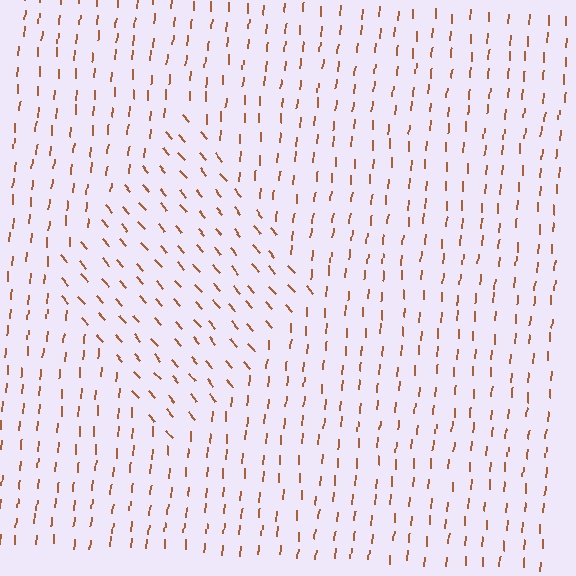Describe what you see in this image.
The image is filled with small brown line segments. A diamond region in the image has lines oriented differently from the surrounding lines, creating a visible texture boundary.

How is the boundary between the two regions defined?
The boundary is defined purely by a change in line orientation (approximately 45 degrees difference). All lines are the same color and thickness.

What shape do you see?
I see a diamond.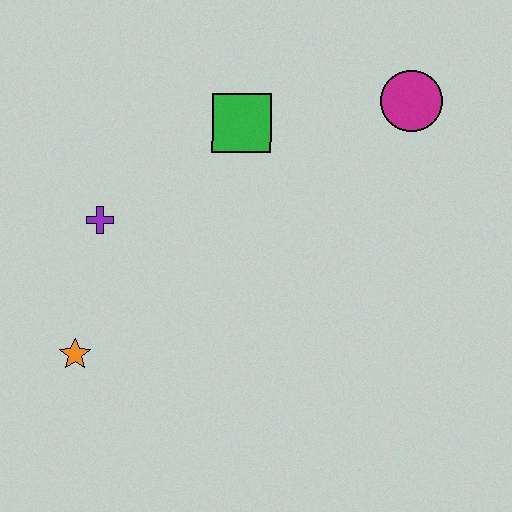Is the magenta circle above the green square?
Yes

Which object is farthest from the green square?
The orange star is farthest from the green square.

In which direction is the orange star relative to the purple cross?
The orange star is below the purple cross.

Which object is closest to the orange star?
The purple cross is closest to the orange star.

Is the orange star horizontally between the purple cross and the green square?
No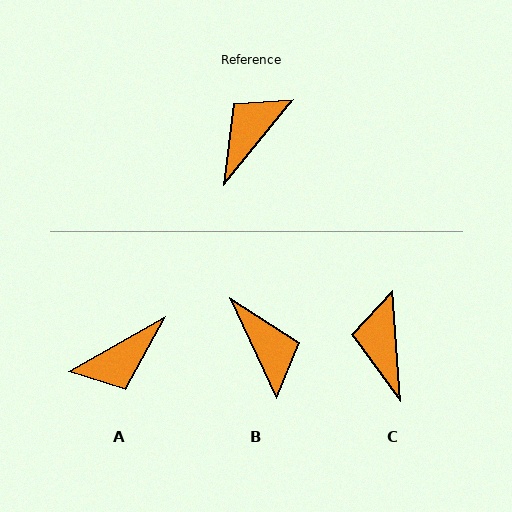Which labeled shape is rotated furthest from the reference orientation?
A, about 158 degrees away.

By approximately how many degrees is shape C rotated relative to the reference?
Approximately 43 degrees counter-clockwise.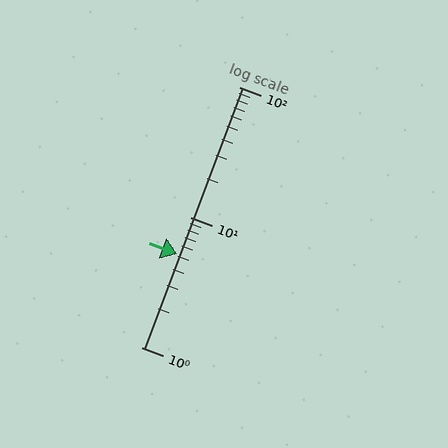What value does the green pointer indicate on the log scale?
The pointer indicates approximately 5.2.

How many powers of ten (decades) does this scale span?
The scale spans 2 decades, from 1 to 100.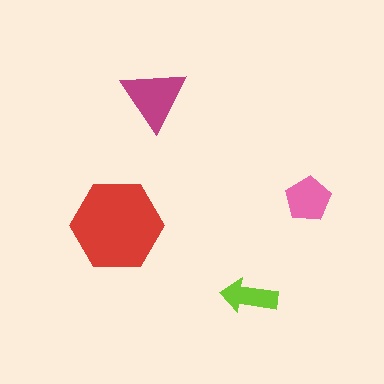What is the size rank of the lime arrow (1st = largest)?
4th.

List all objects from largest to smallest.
The red hexagon, the magenta triangle, the pink pentagon, the lime arrow.